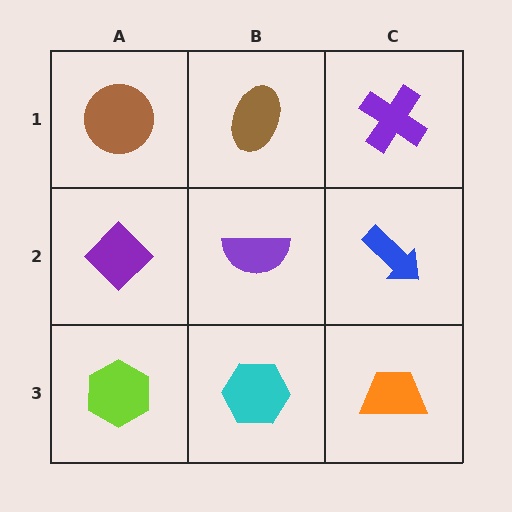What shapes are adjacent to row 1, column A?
A purple diamond (row 2, column A), a brown ellipse (row 1, column B).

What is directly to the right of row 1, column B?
A purple cross.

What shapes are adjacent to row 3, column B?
A purple semicircle (row 2, column B), a lime hexagon (row 3, column A), an orange trapezoid (row 3, column C).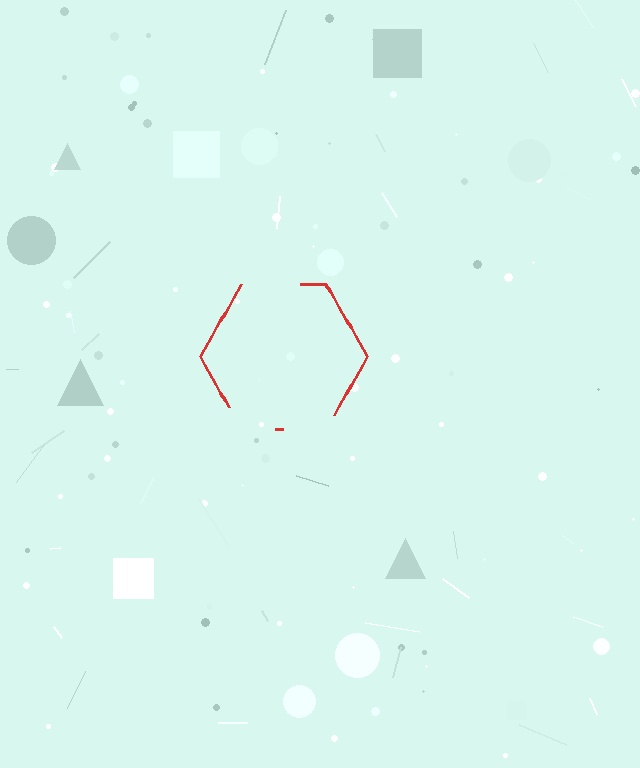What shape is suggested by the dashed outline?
The dashed outline suggests a hexagon.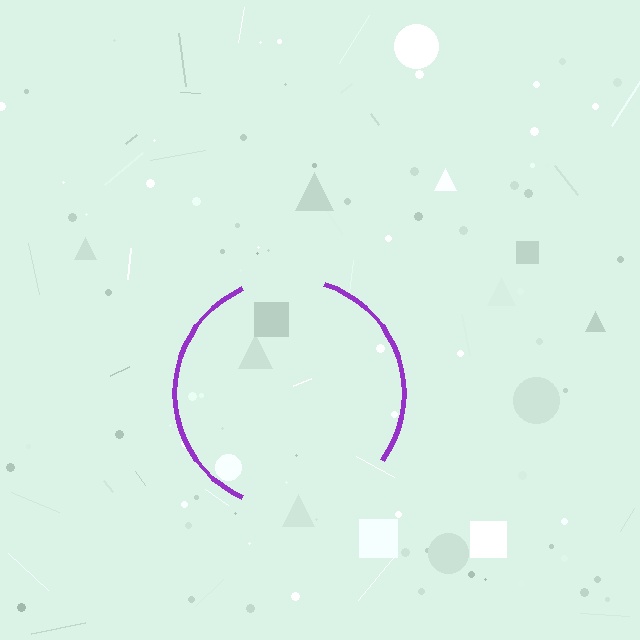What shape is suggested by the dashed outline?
The dashed outline suggests a circle.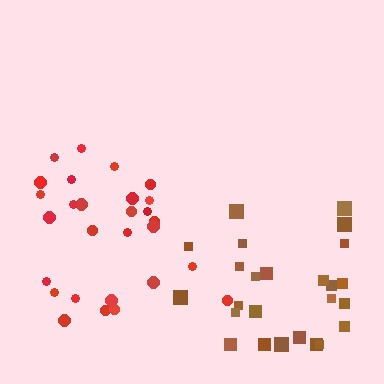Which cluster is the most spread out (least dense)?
Brown.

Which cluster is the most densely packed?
Red.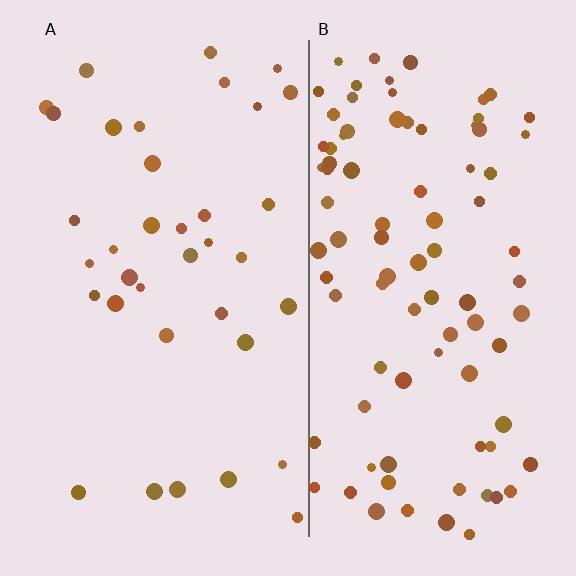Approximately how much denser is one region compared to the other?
Approximately 2.5× — region B over region A.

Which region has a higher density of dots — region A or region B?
B (the right).